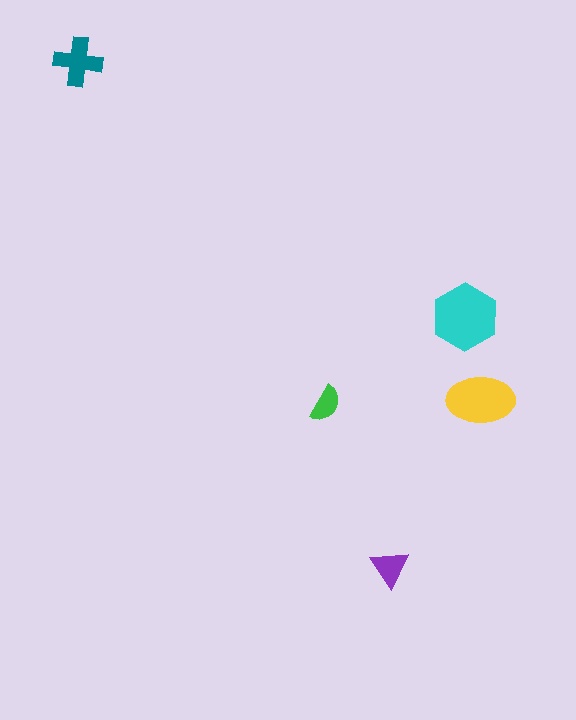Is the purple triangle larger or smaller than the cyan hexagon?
Smaller.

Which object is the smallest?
The green semicircle.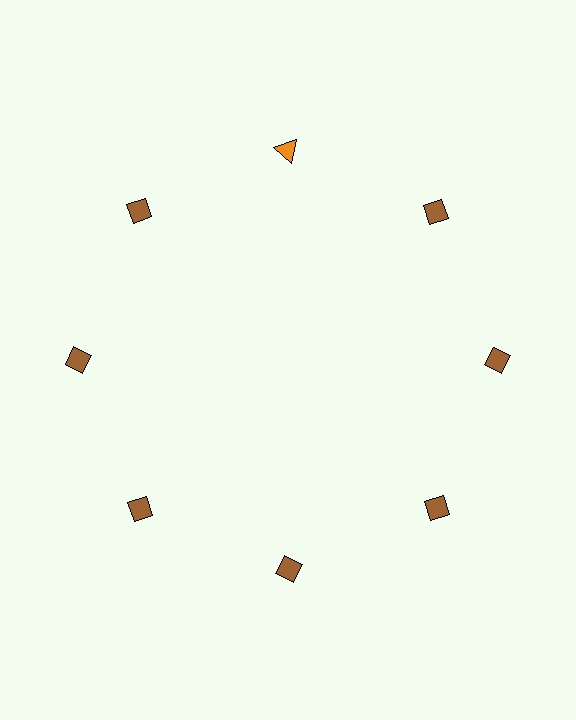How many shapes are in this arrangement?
There are 8 shapes arranged in a ring pattern.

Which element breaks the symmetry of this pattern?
The orange triangle at roughly the 12 o'clock position breaks the symmetry. All other shapes are brown diamonds.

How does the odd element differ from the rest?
It differs in both color (orange instead of brown) and shape (triangle instead of diamond).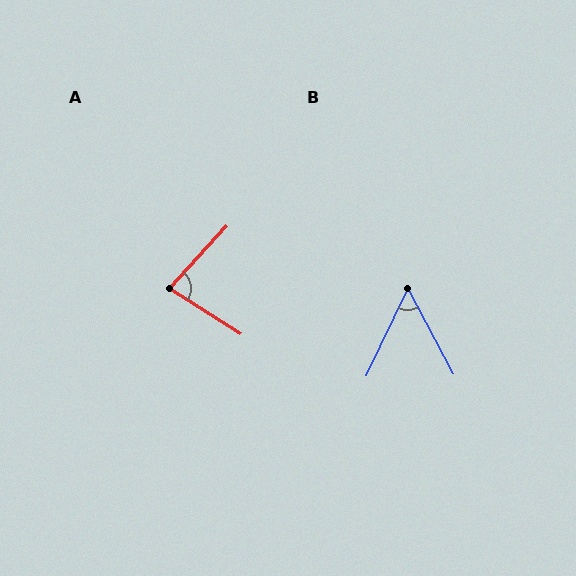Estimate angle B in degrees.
Approximately 53 degrees.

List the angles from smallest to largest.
B (53°), A (79°).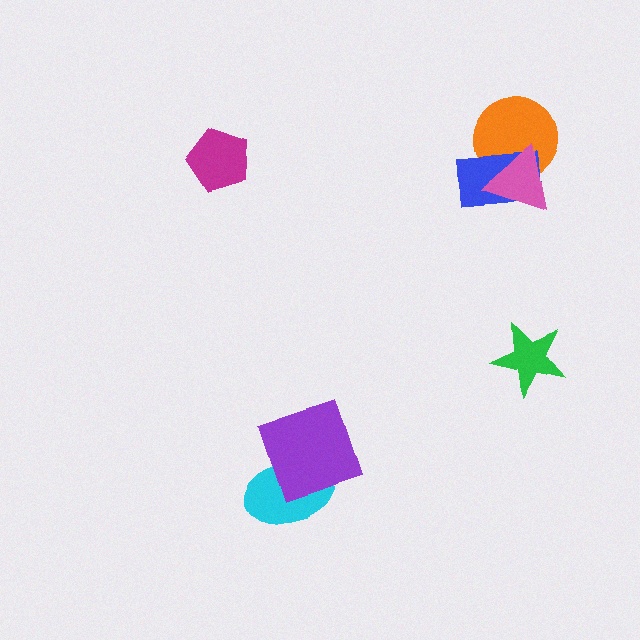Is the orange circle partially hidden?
Yes, it is partially covered by another shape.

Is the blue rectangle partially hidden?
Yes, it is partially covered by another shape.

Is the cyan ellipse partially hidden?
Yes, it is partially covered by another shape.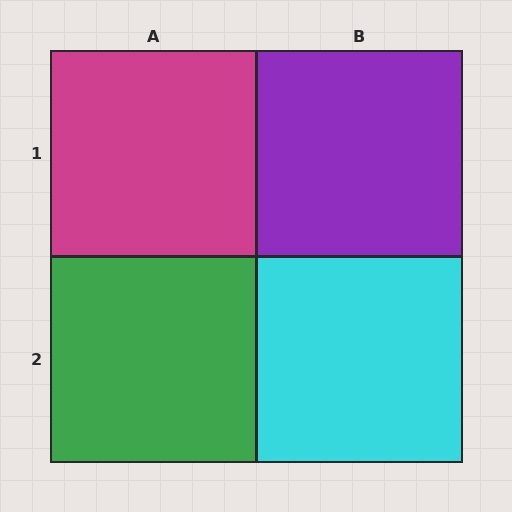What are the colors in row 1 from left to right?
Magenta, purple.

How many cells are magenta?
1 cell is magenta.